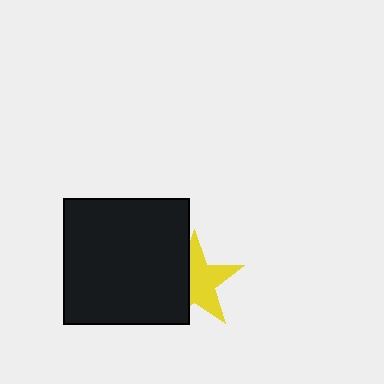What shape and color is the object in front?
The object in front is a black square.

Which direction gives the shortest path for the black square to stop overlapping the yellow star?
Moving left gives the shortest separation.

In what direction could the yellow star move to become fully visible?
The yellow star could move right. That would shift it out from behind the black square entirely.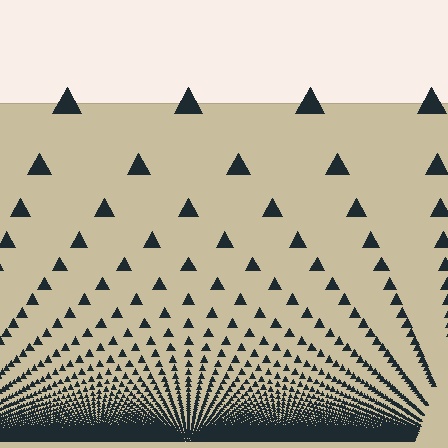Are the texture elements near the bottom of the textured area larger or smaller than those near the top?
Smaller. The gradient is inverted — elements near the bottom are smaller and denser.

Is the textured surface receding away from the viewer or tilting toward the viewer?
The surface appears to tilt toward the viewer. Texture elements get larger and sparser toward the top.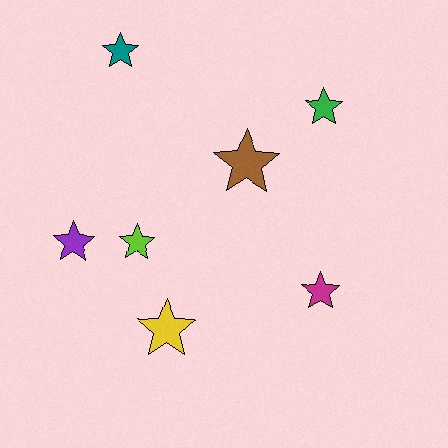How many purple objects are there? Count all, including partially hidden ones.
There is 1 purple object.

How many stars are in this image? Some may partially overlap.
There are 7 stars.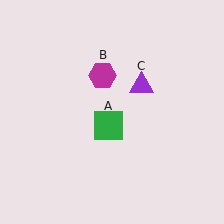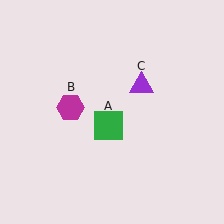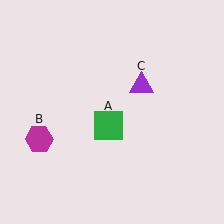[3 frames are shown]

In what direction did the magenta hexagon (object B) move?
The magenta hexagon (object B) moved down and to the left.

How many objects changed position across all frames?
1 object changed position: magenta hexagon (object B).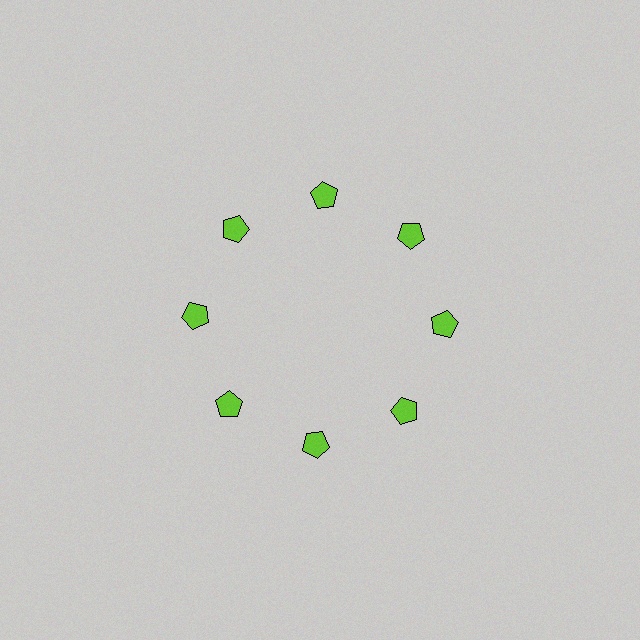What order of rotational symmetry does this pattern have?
This pattern has 8-fold rotational symmetry.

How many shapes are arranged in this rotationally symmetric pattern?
There are 8 shapes, arranged in 8 groups of 1.